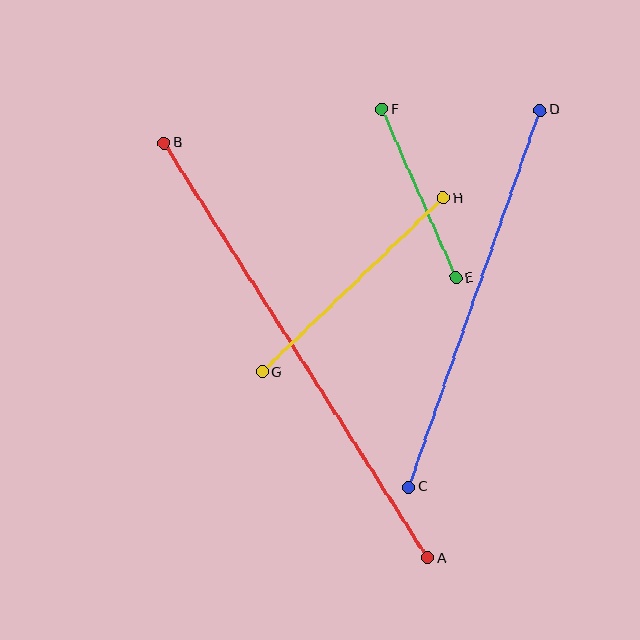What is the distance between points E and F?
The distance is approximately 184 pixels.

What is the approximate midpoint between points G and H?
The midpoint is at approximately (353, 285) pixels.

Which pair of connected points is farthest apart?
Points A and B are farthest apart.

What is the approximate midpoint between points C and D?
The midpoint is at approximately (475, 299) pixels.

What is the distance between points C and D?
The distance is approximately 400 pixels.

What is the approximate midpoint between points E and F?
The midpoint is at approximately (419, 193) pixels.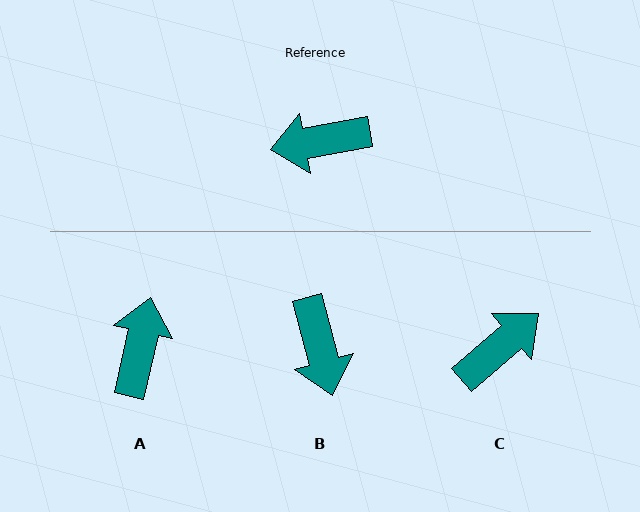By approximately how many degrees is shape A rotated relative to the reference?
Approximately 113 degrees clockwise.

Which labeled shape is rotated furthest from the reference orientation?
C, about 150 degrees away.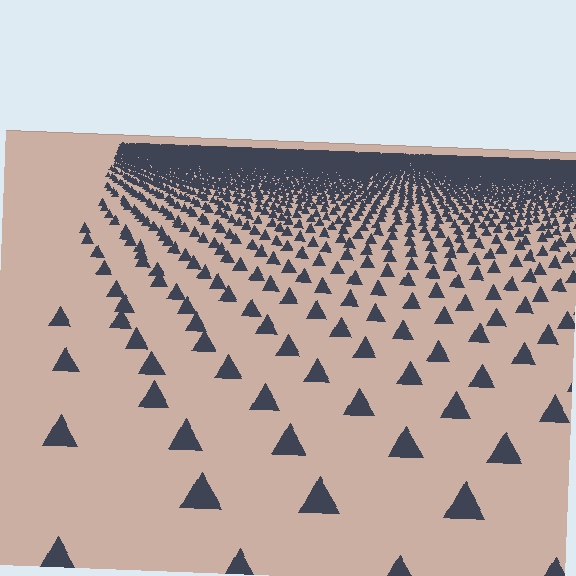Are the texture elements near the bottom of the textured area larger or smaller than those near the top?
Larger. Near the bottom, elements are closer to the viewer and appear at a bigger on-screen size.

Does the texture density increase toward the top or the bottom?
Density increases toward the top.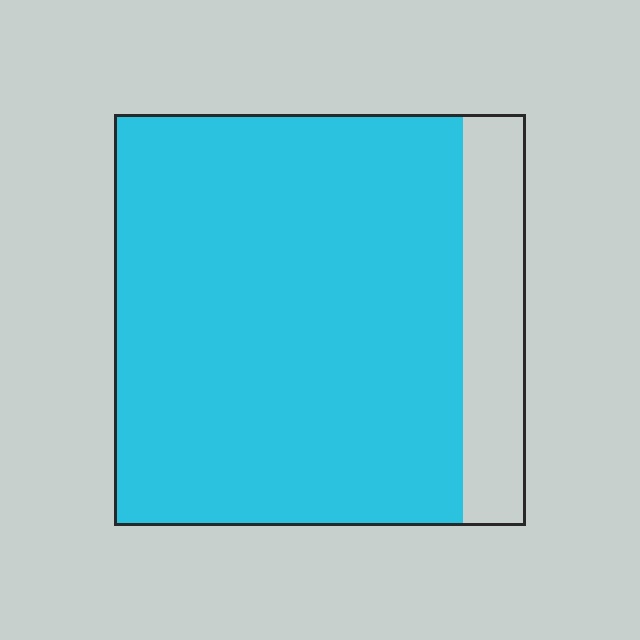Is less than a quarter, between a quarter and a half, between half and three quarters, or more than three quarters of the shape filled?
More than three quarters.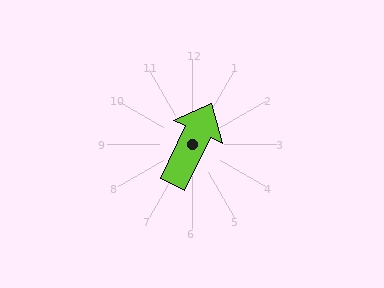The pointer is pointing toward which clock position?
Roughly 1 o'clock.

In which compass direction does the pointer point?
Northeast.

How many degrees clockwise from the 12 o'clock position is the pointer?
Approximately 26 degrees.